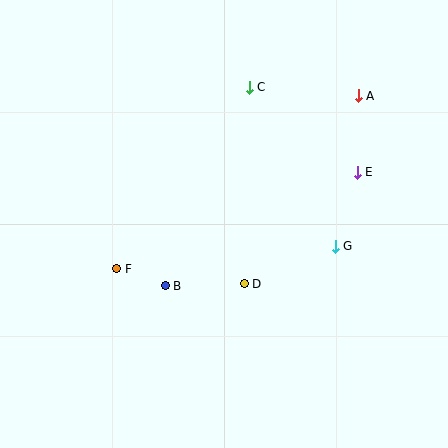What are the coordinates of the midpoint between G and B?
The midpoint between G and B is at (250, 266).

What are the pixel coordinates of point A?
Point A is at (358, 96).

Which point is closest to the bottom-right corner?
Point G is closest to the bottom-right corner.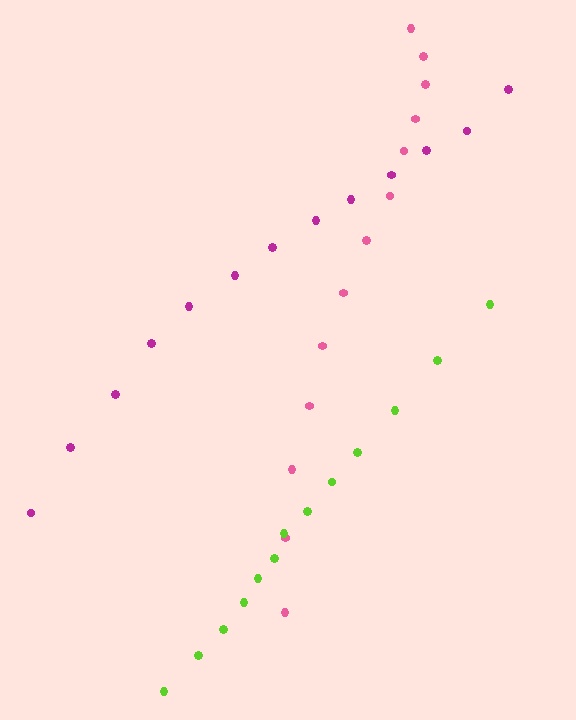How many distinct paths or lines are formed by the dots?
There are 3 distinct paths.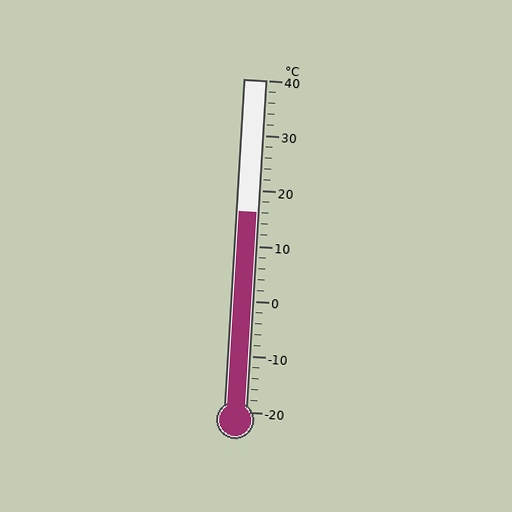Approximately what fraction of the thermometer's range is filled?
The thermometer is filled to approximately 60% of its range.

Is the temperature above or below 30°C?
The temperature is below 30°C.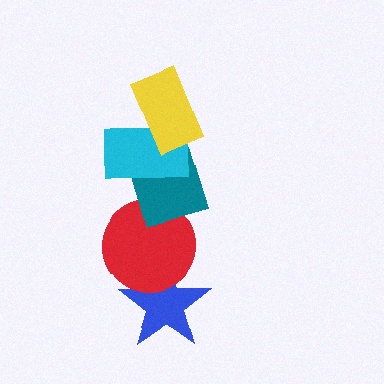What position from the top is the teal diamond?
The teal diamond is 3rd from the top.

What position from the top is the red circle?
The red circle is 4th from the top.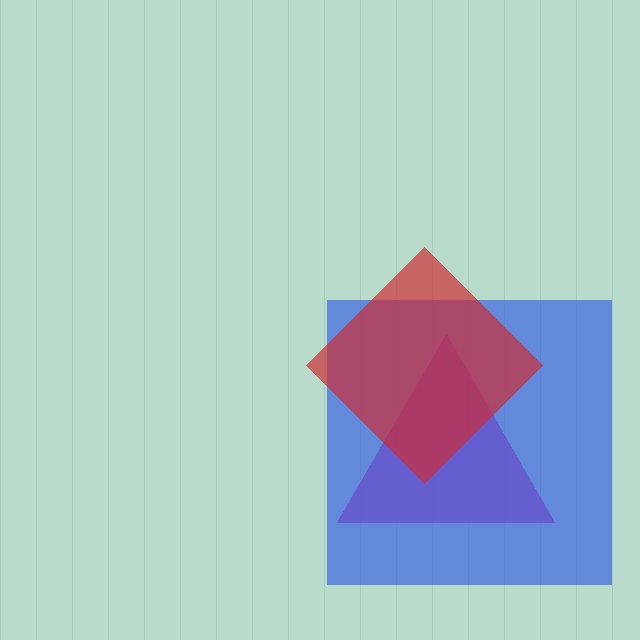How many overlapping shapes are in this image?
There are 3 overlapping shapes in the image.